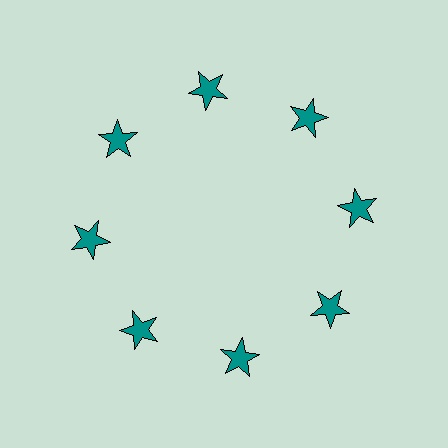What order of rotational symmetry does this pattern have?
This pattern has 8-fold rotational symmetry.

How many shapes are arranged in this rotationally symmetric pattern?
There are 8 shapes, arranged in 8 groups of 1.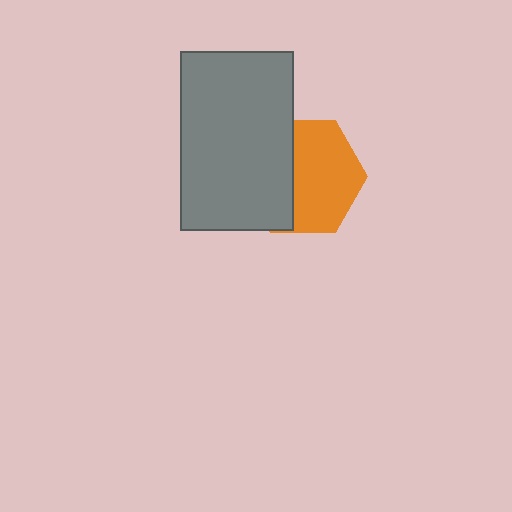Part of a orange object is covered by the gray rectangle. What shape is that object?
It is a hexagon.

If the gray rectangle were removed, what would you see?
You would see the complete orange hexagon.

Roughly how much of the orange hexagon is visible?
About half of it is visible (roughly 60%).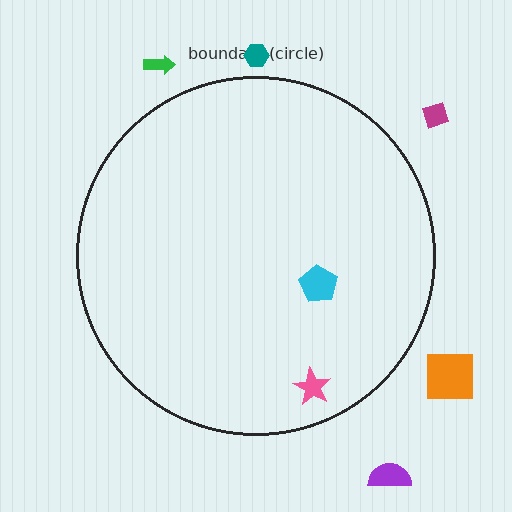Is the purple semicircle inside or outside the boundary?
Outside.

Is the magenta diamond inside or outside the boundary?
Outside.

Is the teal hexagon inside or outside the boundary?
Outside.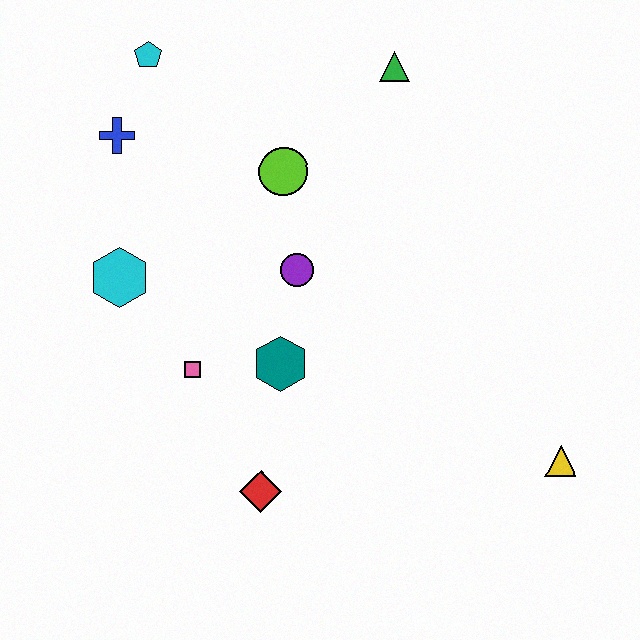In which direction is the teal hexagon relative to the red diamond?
The teal hexagon is above the red diamond.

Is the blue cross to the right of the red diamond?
No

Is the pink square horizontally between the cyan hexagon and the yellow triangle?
Yes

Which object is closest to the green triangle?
The lime circle is closest to the green triangle.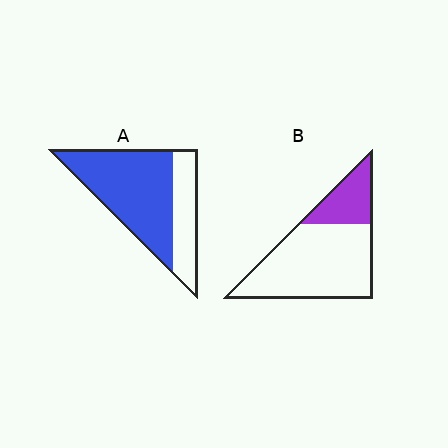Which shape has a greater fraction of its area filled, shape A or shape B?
Shape A.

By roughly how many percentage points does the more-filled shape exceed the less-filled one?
By roughly 45 percentage points (A over B).